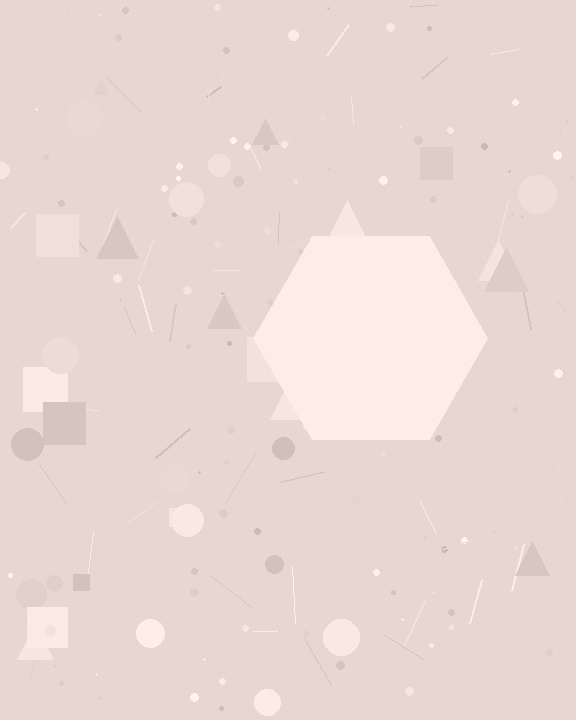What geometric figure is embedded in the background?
A hexagon is embedded in the background.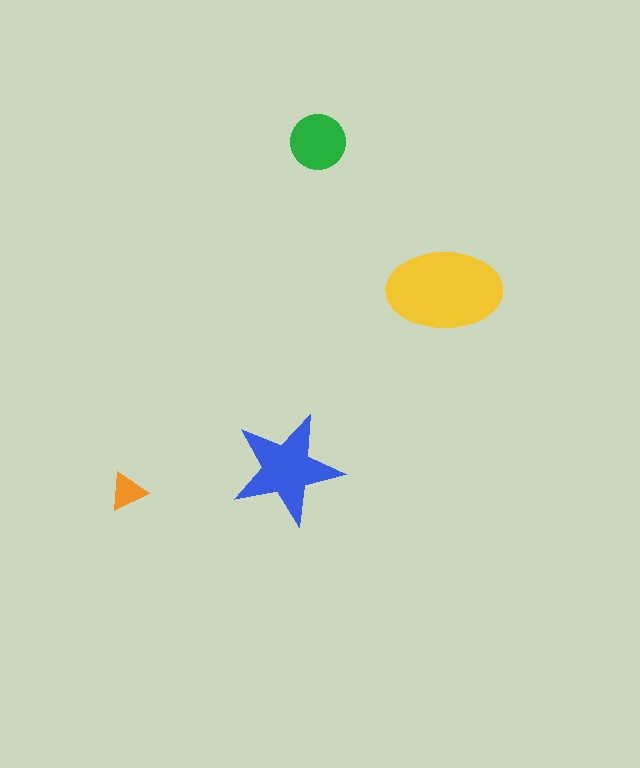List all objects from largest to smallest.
The yellow ellipse, the blue star, the green circle, the orange triangle.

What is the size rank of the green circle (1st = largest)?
3rd.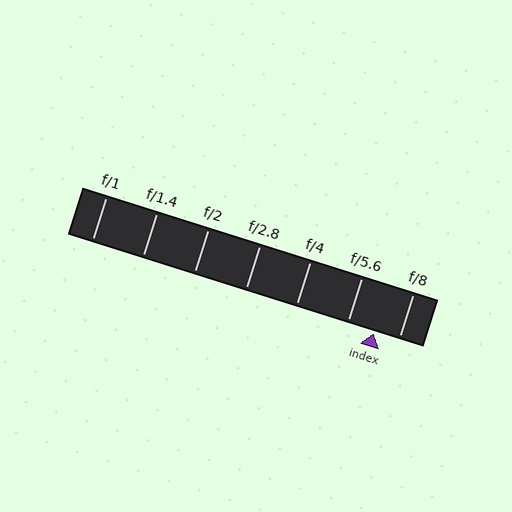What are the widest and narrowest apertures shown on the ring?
The widest aperture shown is f/1 and the narrowest is f/8.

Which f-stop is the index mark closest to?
The index mark is closest to f/8.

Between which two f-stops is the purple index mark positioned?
The index mark is between f/5.6 and f/8.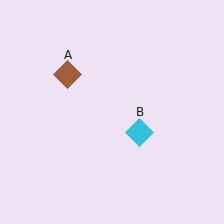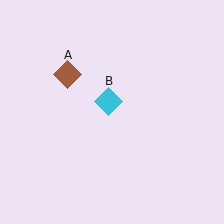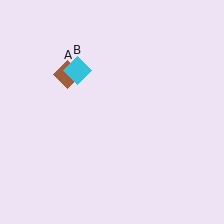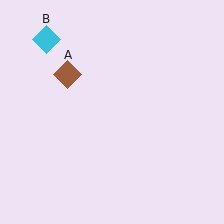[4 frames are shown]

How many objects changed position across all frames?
1 object changed position: cyan diamond (object B).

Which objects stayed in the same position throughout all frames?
Brown diamond (object A) remained stationary.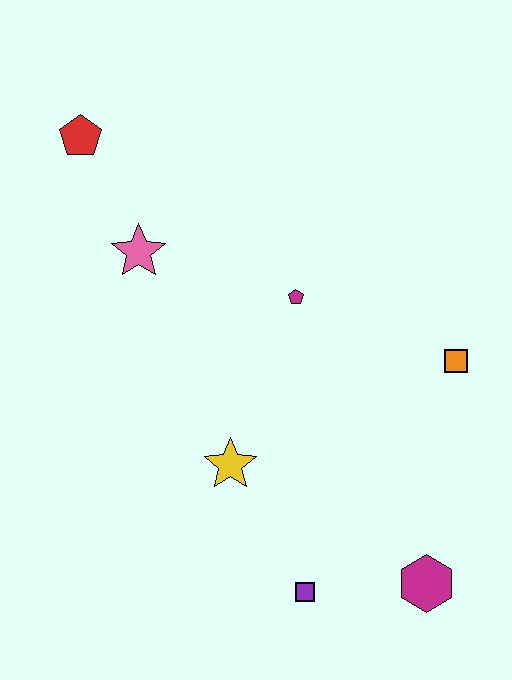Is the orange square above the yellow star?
Yes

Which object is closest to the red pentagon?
The pink star is closest to the red pentagon.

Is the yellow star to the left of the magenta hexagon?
Yes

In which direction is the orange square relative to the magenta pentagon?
The orange square is to the right of the magenta pentagon.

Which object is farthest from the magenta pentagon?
The magenta hexagon is farthest from the magenta pentagon.